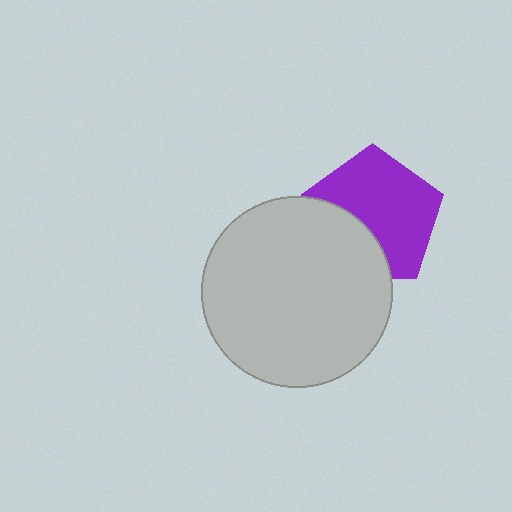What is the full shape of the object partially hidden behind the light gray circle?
The partially hidden object is a purple pentagon.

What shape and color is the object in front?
The object in front is a light gray circle.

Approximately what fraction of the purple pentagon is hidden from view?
Roughly 34% of the purple pentagon is hidden behind the light gray circle.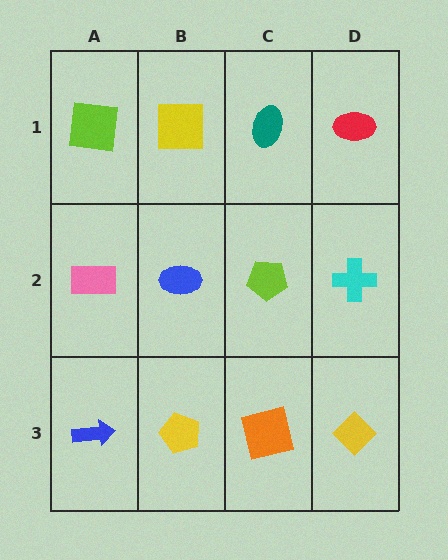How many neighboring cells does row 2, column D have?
3.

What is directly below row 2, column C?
An orange square.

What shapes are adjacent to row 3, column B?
A blue ellipse (row 2, column B), a blue arrow (row 3, column A), an orange square (row 3, column C).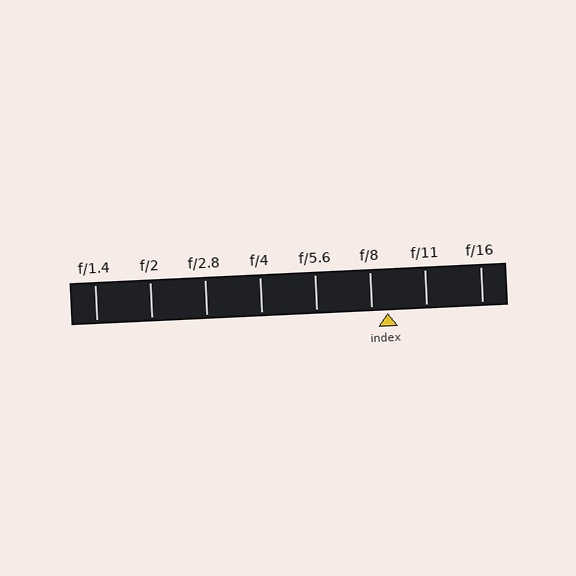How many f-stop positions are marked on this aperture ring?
There are 8 f-stop positions marked.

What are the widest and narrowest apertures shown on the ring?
The widest aperture shown is f/1.4 and the narrowest is f/16.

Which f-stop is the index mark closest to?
The index mark is closest to f/8.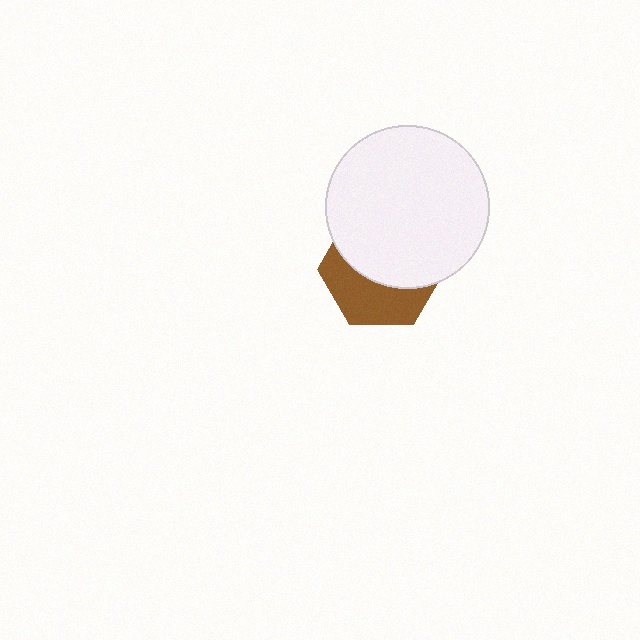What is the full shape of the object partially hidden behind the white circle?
The partially hidden object is a brown hexagon.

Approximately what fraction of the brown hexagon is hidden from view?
Roughly 58% of the brown hexagon is hidden behind the white circle.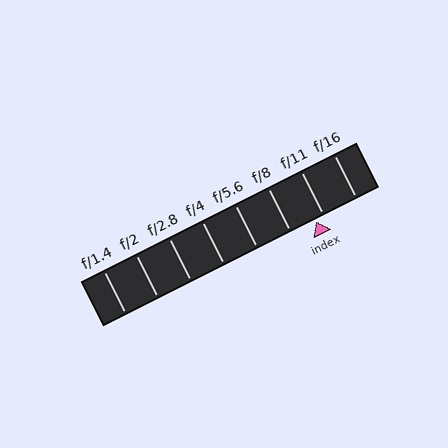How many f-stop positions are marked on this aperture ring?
There are 8 f-stop positions marked.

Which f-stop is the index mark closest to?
The index mark is closest to f/11.